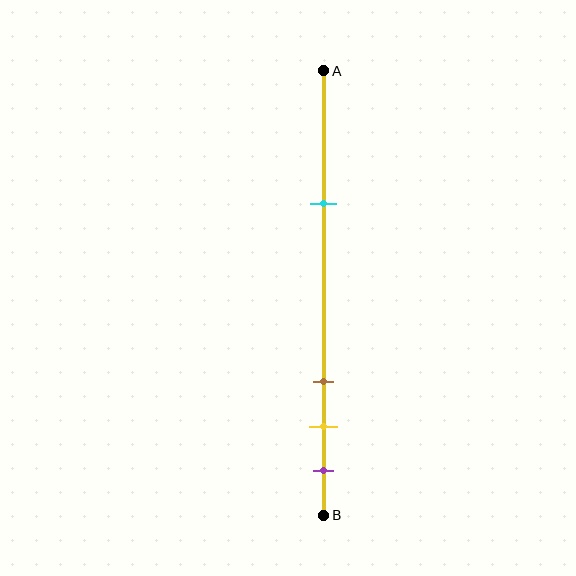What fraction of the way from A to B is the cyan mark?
The cyan mark is approximately 30% (0.3) of the way from A to B.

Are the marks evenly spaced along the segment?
No, the marks are not evenly spaced.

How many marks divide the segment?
There are 4 marks dividing the segment.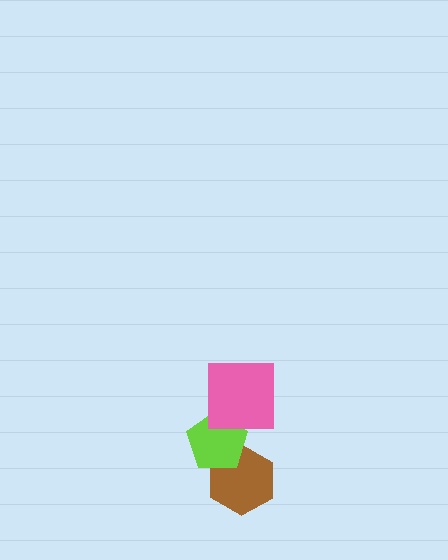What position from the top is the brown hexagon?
The brown hexagon is 3rd from the top.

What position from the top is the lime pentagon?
The lime pentagon is 2nd from the top.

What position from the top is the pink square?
The pink square is 1st from the top.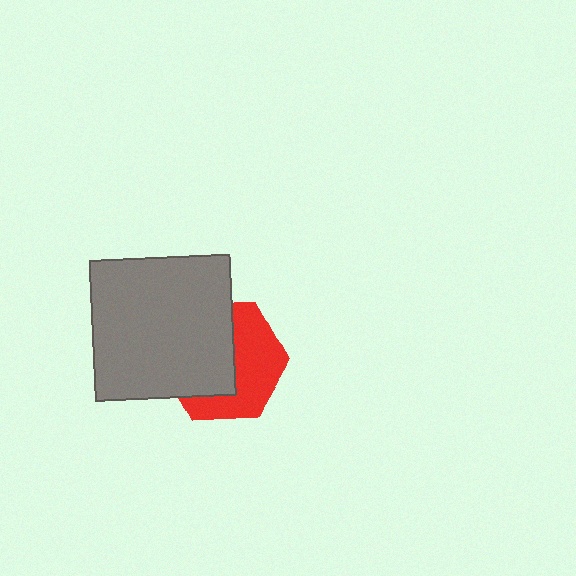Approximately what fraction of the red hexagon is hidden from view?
Roughly 52% of the red hexagon is hidden behind the gray square.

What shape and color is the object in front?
The object in front is a gray square.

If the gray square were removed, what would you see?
You would see the complete red hexagon.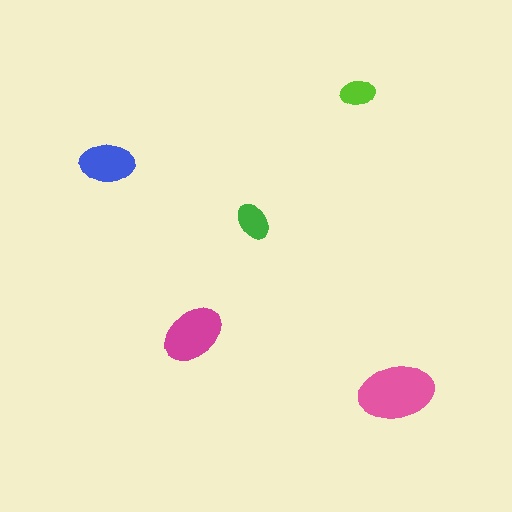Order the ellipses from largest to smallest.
the pink one, the magenta one, the blue one, the green one, the lime one.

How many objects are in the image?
There are 5 objects in the image.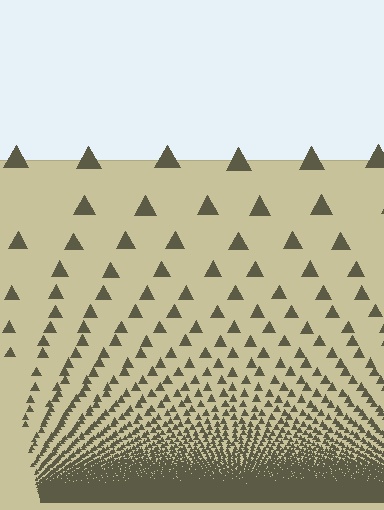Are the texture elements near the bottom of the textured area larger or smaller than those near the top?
Smaller. The gradient is inverted — elements near the bottom are smaller and denser.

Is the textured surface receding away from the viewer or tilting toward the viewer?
The surface appears to tilt toward the viewer. Texture elements get larger and sparser toward the top.